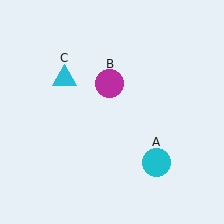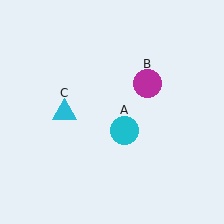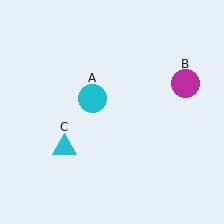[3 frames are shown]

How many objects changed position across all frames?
3 objects changed position: cyan circle (object A), magenta circle (object B), cyan triangle (object C).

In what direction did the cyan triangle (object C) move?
The cyan triangle (object C) moved down.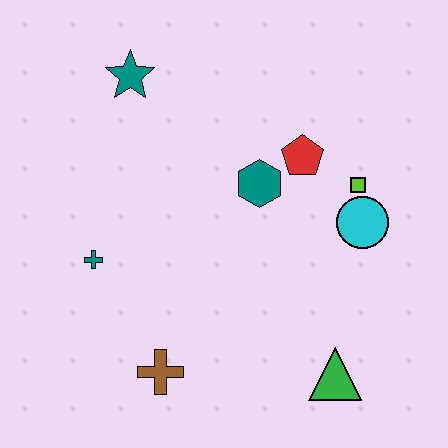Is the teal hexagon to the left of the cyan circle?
Yes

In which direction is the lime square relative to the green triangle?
The lime square is above the green triangle.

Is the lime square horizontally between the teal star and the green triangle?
No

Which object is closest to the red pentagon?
The teal hexagon is closest to the red pentagon.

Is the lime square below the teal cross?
No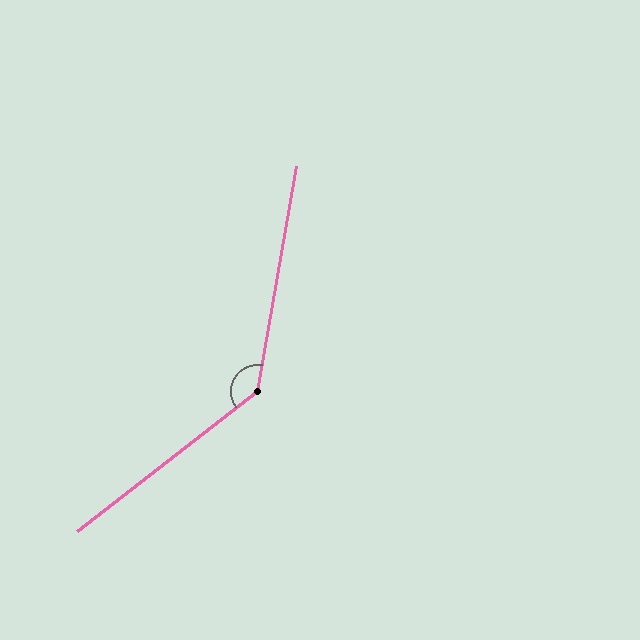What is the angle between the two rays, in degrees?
Approximately 137 degrees.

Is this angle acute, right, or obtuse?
It is obtuse.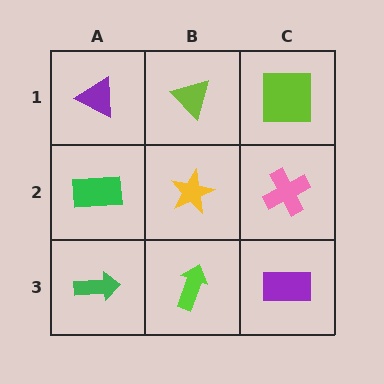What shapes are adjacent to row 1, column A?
A green rectangle (row 2, column A), a lime triangle (row 1, column B).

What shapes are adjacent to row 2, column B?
A lime triangle (row 1, column B), a lime arrow (row 3, column B), a green rectangle (row 2, column A), a pink cross (row 2, column C).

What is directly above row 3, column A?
A green rectangle.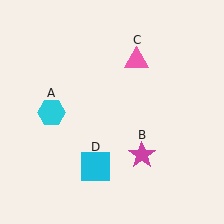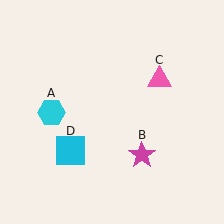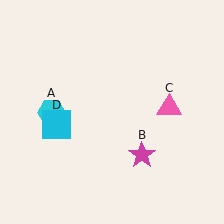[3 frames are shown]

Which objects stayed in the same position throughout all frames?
Cyan hexagon (object A) and magenta star (object B) remained stationary.